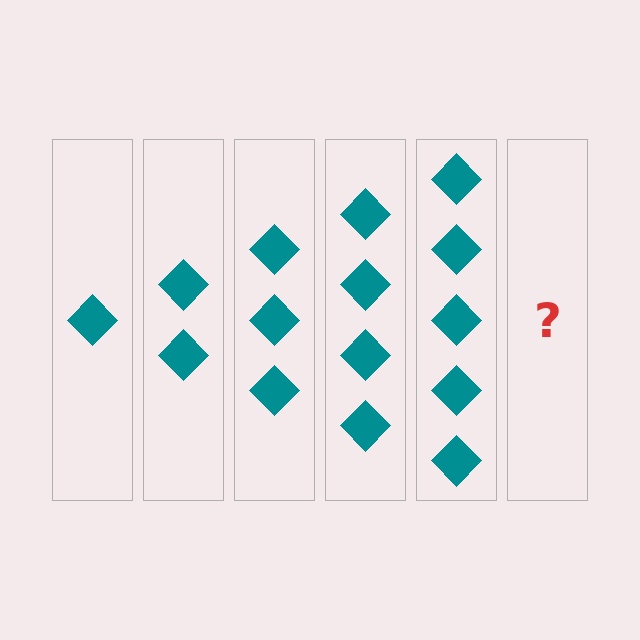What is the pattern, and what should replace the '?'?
The pattern is that each step adds one more diamond. The '?' should be 6 diamonds.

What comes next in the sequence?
The next element should be 6 diamonds.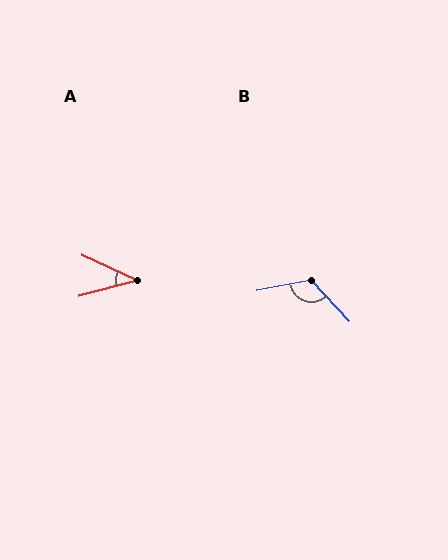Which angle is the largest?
B, at approximately 122 degrees.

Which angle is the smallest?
A, at approximately 39 degrees.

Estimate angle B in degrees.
Approximately 122 degrees.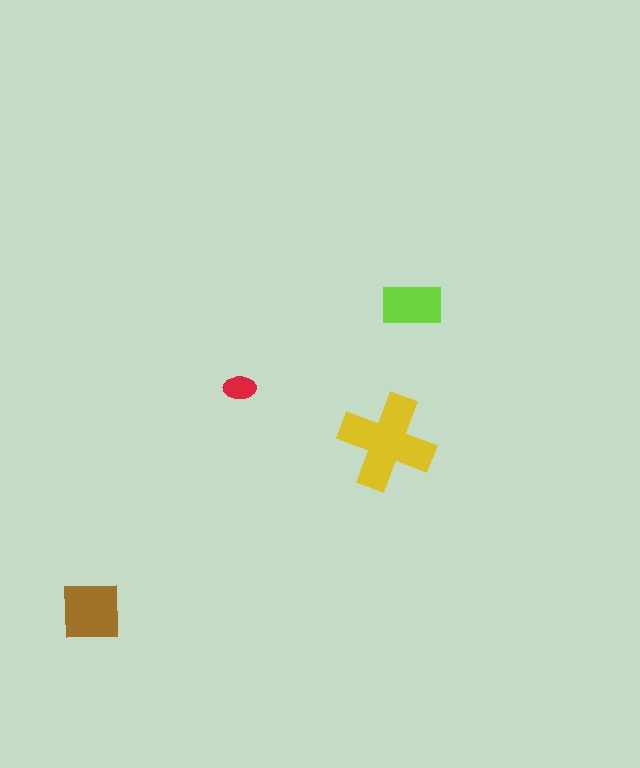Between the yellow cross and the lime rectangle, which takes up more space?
The yellow cross.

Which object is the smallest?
The red ellipse.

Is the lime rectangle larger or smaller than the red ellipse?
Larger.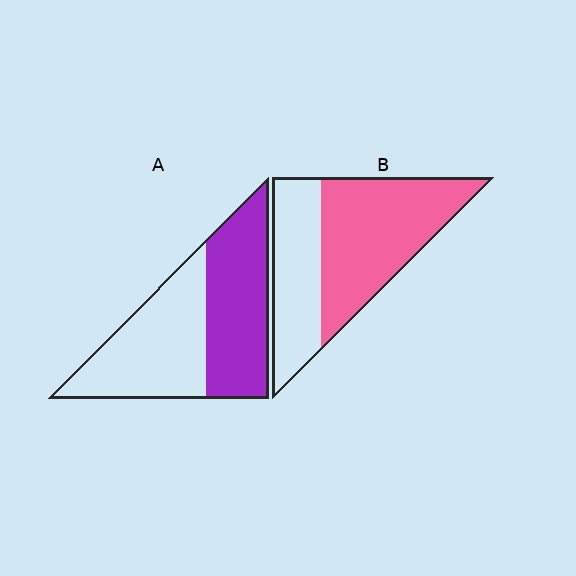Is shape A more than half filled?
Roughly half.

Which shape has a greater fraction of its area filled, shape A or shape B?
Shape B.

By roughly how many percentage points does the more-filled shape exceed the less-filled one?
By roughly 10 percentage points (B over A).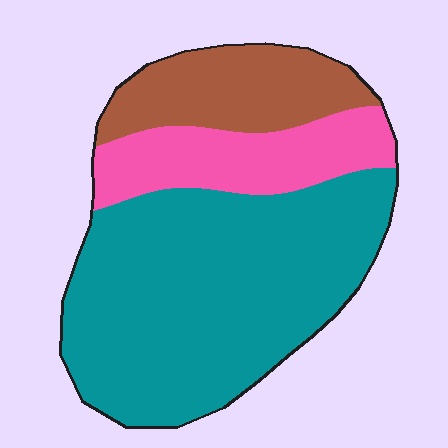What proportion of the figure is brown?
Brown covers roughly 20% of the figure.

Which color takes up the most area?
Teal, at roughly 60%.